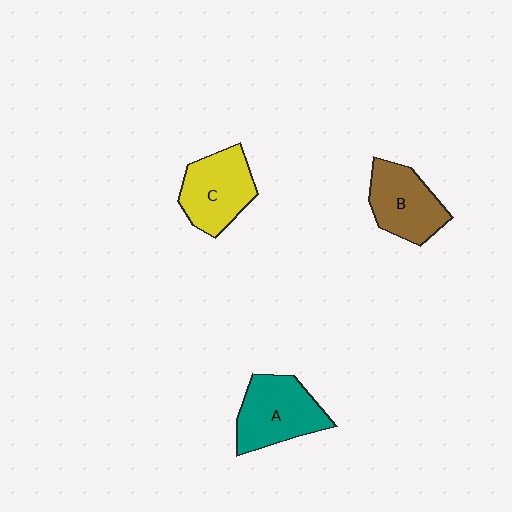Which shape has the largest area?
Shape A (teal).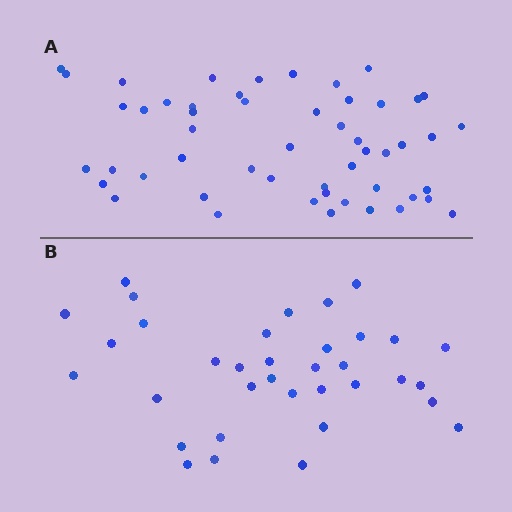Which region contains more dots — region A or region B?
Region A (the top region) has more dots.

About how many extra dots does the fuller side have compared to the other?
Region A has approximately 15 more dots than region B.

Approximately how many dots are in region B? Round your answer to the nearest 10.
About 40 dots. (The exact count is 35, which rounds to 40.)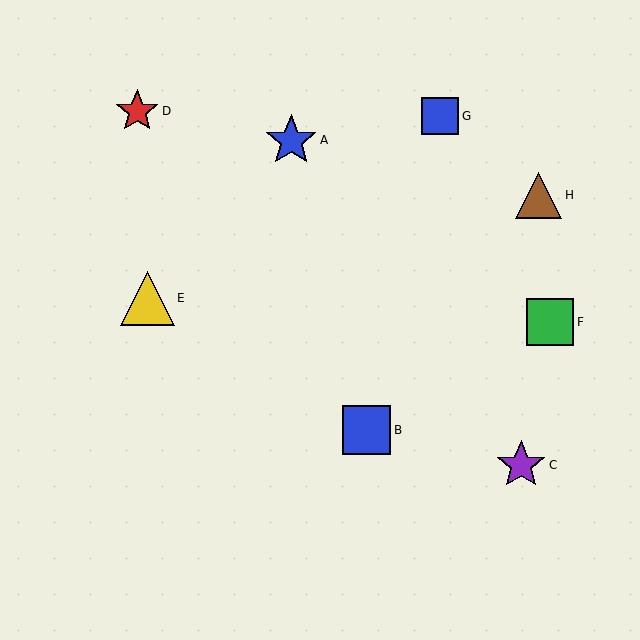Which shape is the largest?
The yellow triangle (labeled E) is the largest.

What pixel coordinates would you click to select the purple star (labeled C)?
Click at (521, 465) to select the purple star C.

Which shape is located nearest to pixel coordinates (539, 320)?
The green square (labeled F) at (550, 322) is nearest to that location.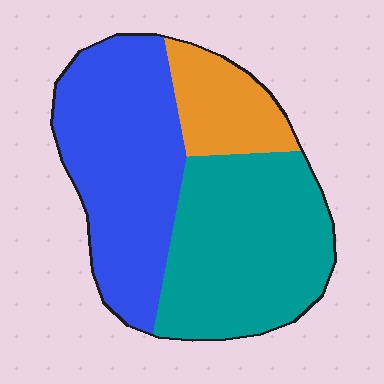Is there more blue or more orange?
Blue.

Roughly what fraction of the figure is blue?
Blue takes up between a quarter and a half of the figure.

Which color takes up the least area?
Orange, at roughly 15%.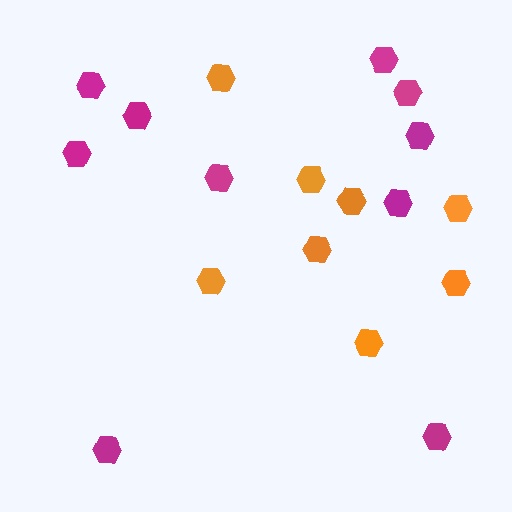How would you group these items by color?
There are 2 groups: one group of magenta hexagons (10) and one group of orange hexagons (8).